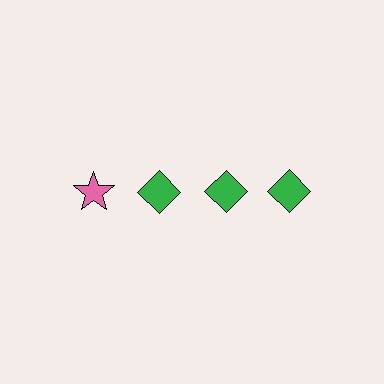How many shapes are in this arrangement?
There are 4 shapes arranged in a grid pattern.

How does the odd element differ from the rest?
It differs in both color (pink instead of green) and shape (star instead of diamond).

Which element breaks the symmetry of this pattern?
The pink star in the top row, leftmost column breaks the symmetry. All other shapes are green diamonds.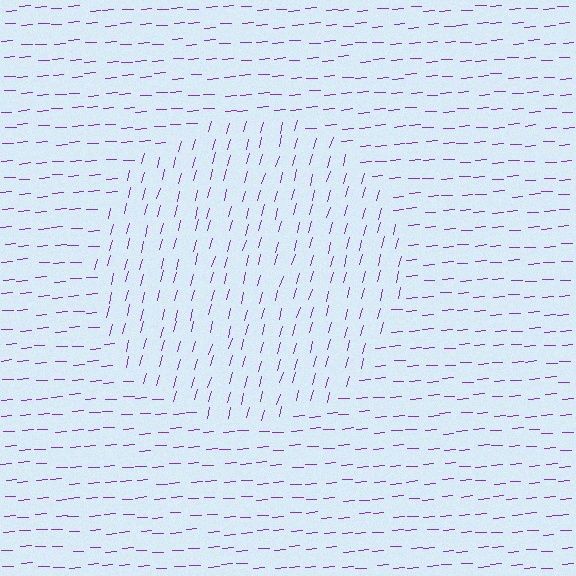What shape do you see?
I see a circle.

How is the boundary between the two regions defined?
The boundary is defined purely by a change in line orientation (approximately 71 degrees difference). All lines are the same color and thickness.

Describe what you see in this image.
The image is filled with small purple line segments. A circle region in the image has lines oriented differently from the surrounding lines, creating a visible texture boundary.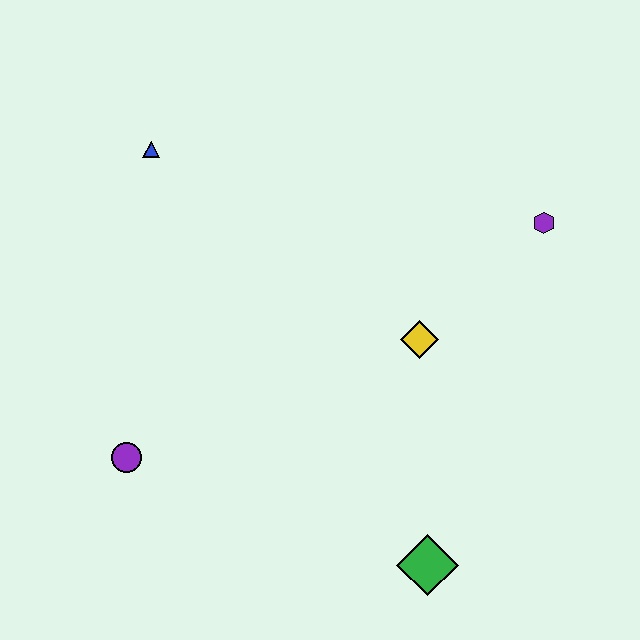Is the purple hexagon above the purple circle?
Yes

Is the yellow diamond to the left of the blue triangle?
No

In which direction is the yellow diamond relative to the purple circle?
The yellow diamond is to the right of the purple circle.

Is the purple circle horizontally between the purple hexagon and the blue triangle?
No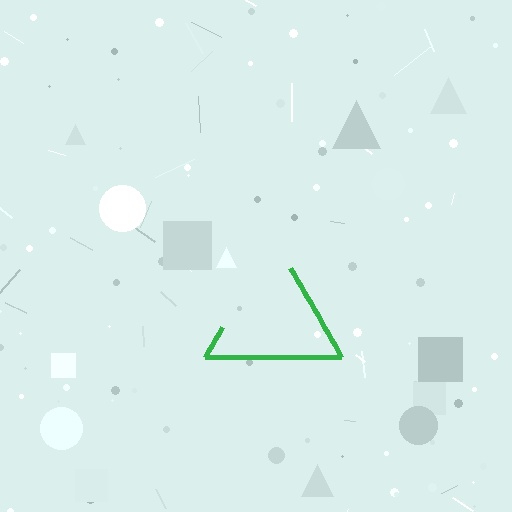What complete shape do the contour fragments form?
The contour fragments form a triangle.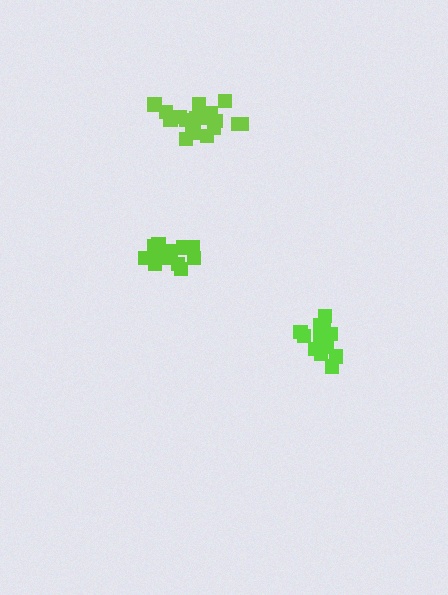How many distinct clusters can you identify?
There are 3 distinct clusters.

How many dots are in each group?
Group 1: 13 dots, Group 2: 13 dots, Group 3: 19 dots (45 total).